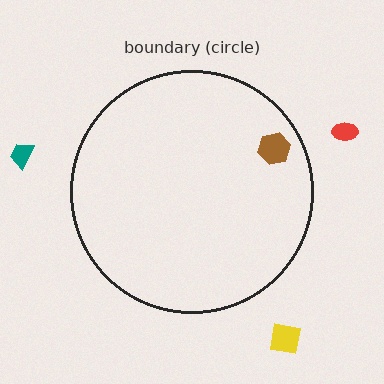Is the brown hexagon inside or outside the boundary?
Inside.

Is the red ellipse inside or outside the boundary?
Outside.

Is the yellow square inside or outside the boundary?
Outside.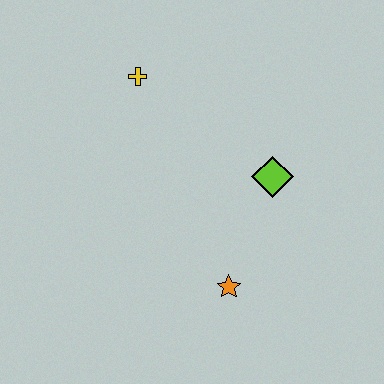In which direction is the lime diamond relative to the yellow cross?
The lime diamond is to the right of the yellow cross.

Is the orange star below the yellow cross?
Yes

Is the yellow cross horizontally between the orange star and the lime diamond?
No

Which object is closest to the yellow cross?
The lime diamond is closest to the yellow cross.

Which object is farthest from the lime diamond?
The yellow cross is farthest from the lime diamond.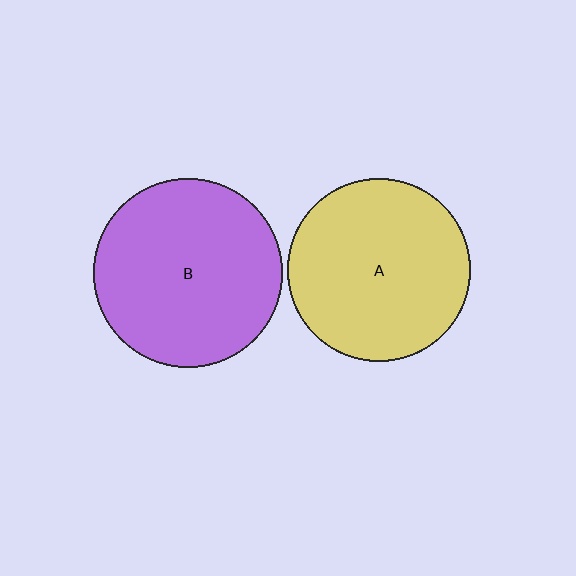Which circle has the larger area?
Circle B (purple).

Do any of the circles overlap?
No, none of the circles overlap.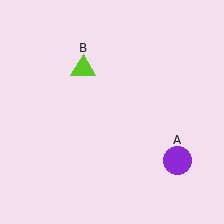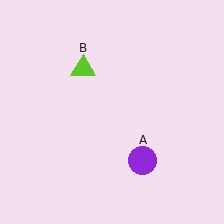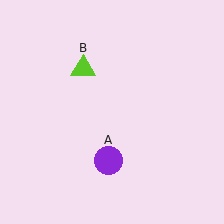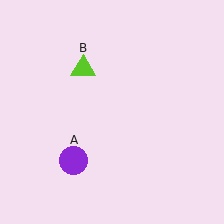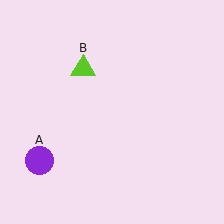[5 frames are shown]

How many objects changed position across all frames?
1 object changed position: purple circle (object A).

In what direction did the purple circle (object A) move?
The purple circle (object A) moved left.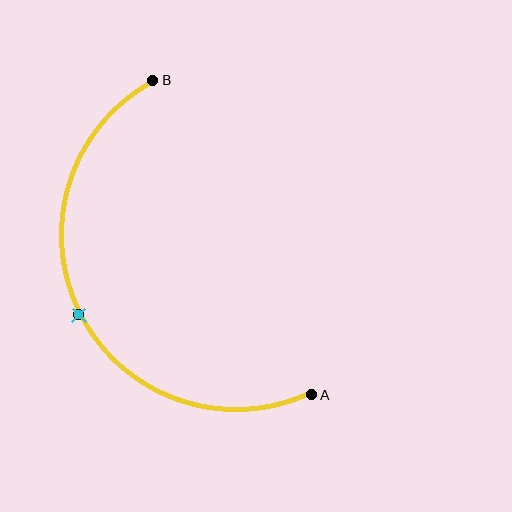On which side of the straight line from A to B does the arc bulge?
The arc bulges to the left of the straight line connecting A and B.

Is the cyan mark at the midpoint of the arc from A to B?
Yes. The cyan mark lies on the arc at equal arc-length from both A and B — it is the arc midpoint.